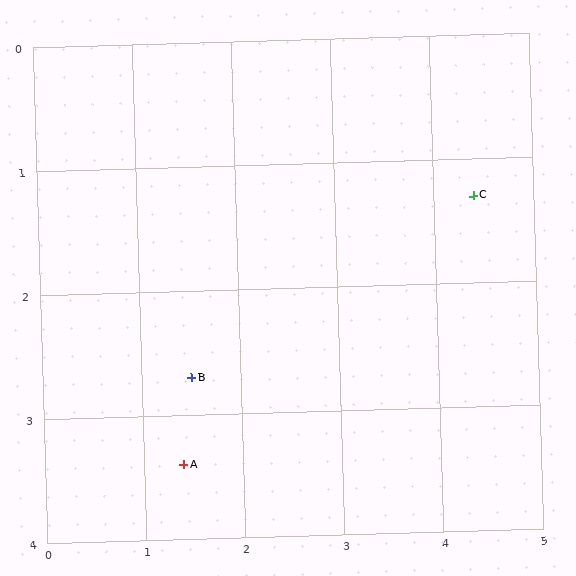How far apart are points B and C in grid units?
Points B and C are about 3.2 grid units apart.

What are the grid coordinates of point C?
Point C is at approximately (4.4, 1.3).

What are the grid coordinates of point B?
Point B is at approximately (1.5, 2.7).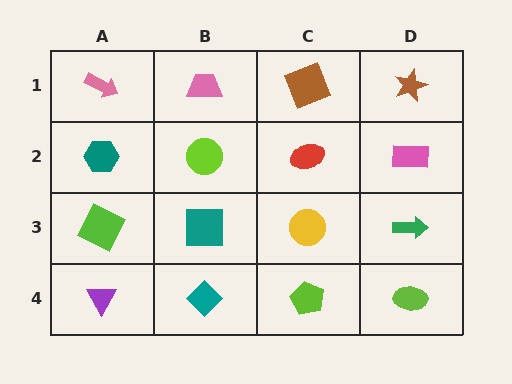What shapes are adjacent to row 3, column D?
A pink rectangle (row 2, column D), a lime ellipse (row 4, column D), a yellow circle (row 3, column C).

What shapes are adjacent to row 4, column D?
A green arrow (row 3, column D), a lime pentagon (row 4, column C).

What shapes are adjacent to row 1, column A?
A teal hexagon (row 2, column A), a pink trapezoid (row 1, column B).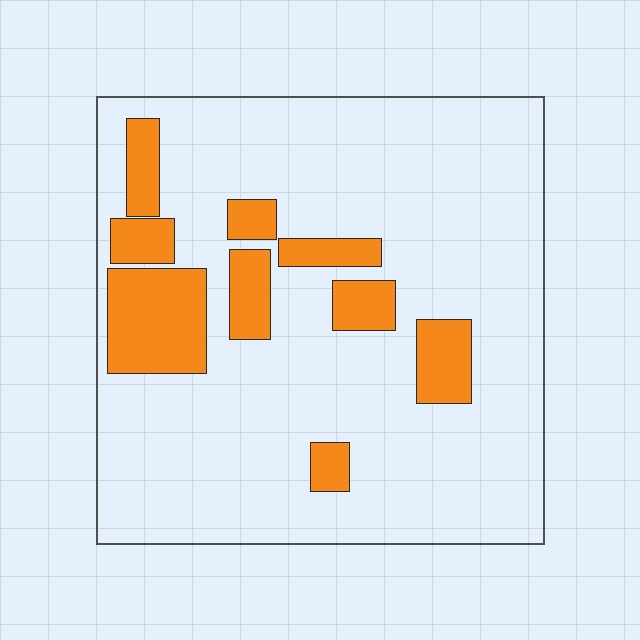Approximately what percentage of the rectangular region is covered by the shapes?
Approximately 20%.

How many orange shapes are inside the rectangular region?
9.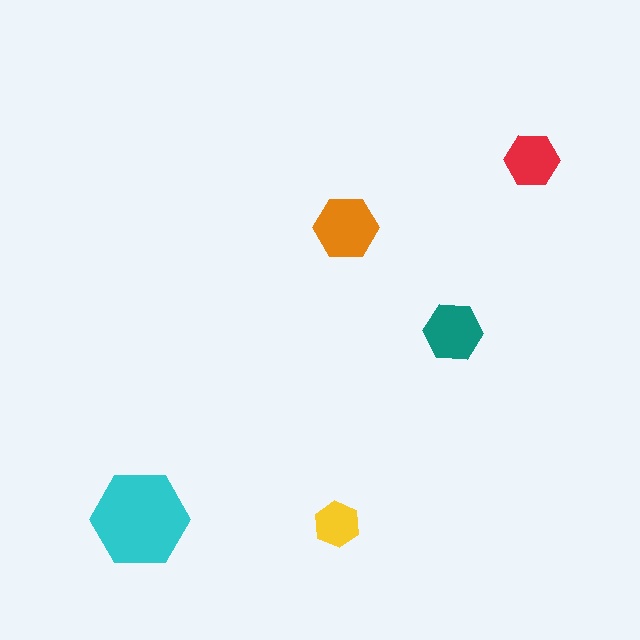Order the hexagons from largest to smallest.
the cyan one, the orange one, the teal one, the red one, the yellow one.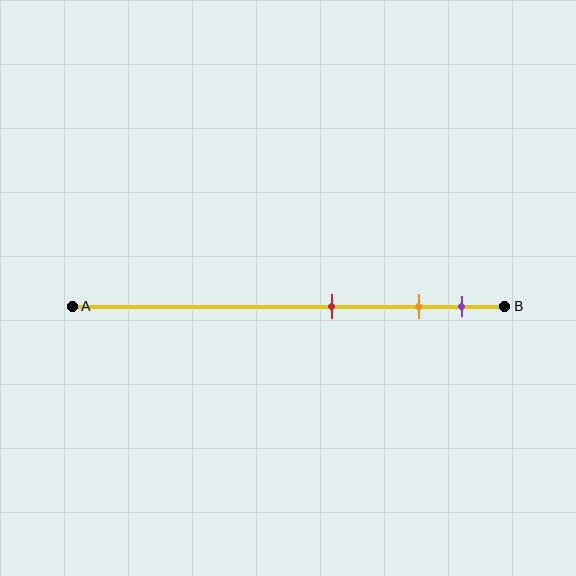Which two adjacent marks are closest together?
The orange and purple marks are the closest adjacent pair.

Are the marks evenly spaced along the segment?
No, the marks are not evenly spaced.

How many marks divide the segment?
There are 3 marks dividing the segment.